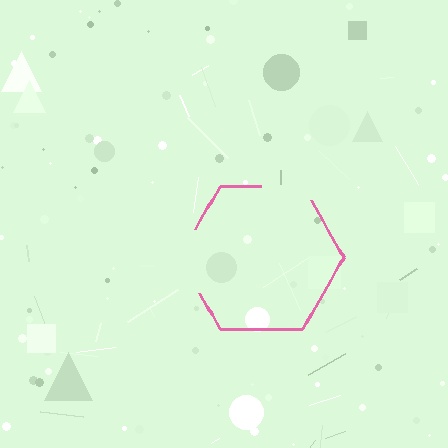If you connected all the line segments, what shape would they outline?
They would outline a hexagon.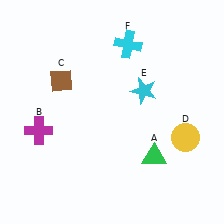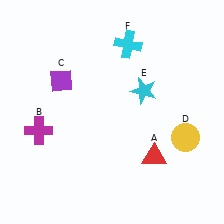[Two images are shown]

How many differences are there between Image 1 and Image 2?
There are 2 differences between the two images.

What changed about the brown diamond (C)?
In Image 1, C is brown. In Image 2, it changed to purple.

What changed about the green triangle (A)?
In Image 1, A is green. In Image 2, it changed to red.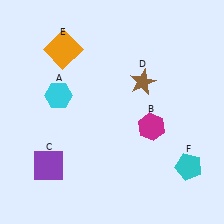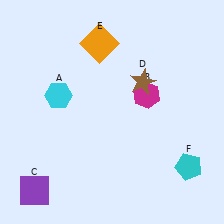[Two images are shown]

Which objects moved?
The objects that moved are: the magenta hexagon (B), the purple square (C), the orange square (E).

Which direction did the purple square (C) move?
The purple square (C) moved down.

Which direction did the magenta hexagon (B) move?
The magenta hexagon (B) moved up.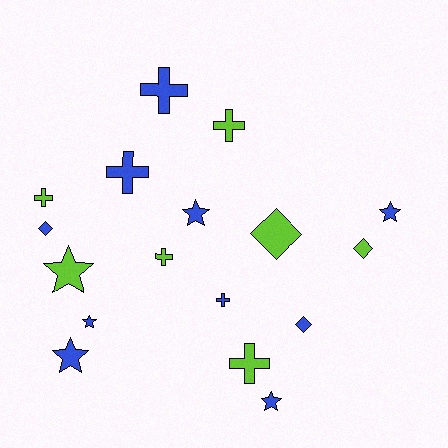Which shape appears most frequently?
Cross, with 7 objects.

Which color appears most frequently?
Blue, with 10 objects.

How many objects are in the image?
There are 17 objects.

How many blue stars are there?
There are 5 blue stars.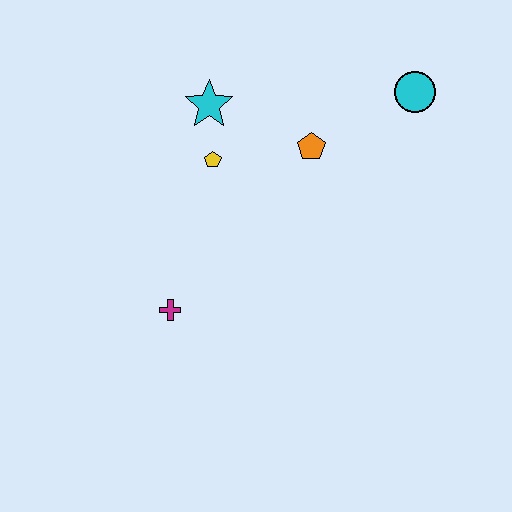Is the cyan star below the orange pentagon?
No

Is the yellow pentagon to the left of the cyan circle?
Yes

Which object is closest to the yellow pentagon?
The cyan star is closest to the yellow pentagon.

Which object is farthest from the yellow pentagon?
The cyan circle is farthest from the yellow pentagon.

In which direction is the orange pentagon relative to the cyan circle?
The orange pentagon is to the left of the cyan circle.